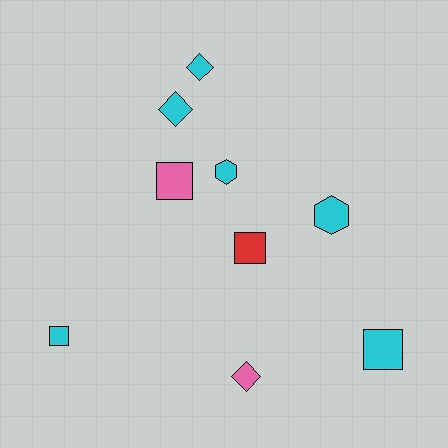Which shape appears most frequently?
Square, with 4 objects.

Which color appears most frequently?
Cyan, with 6 objects.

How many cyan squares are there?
There are 2 cyan squares.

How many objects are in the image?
There are 9 objects.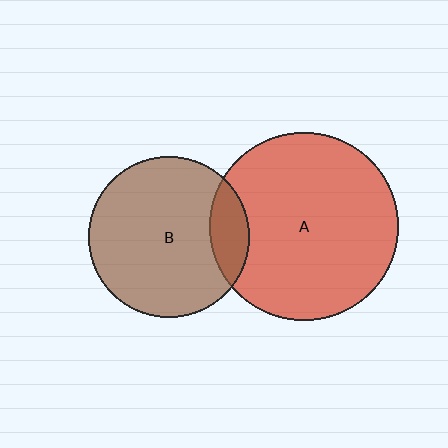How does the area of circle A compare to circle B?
Approximately 1.4 times.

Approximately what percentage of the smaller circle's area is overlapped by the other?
Approximately 15%.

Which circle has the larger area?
Circle A (red).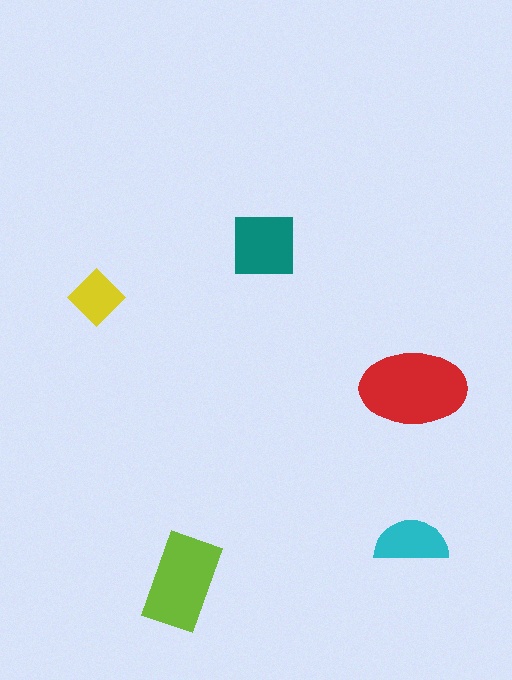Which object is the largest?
The red ellipse.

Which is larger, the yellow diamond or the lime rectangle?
The lime rectangle.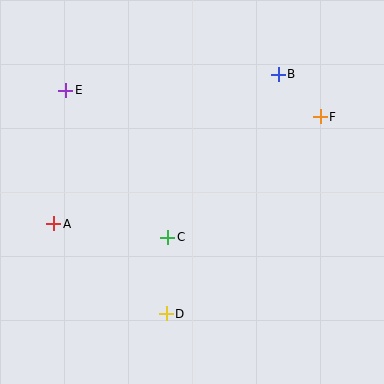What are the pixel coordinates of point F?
Point F is at (320, 117).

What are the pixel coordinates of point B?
Point B is at (278, 74).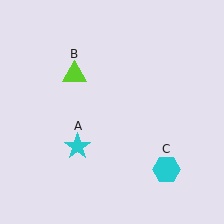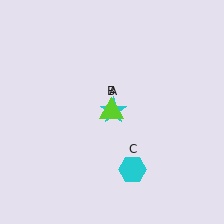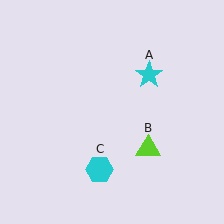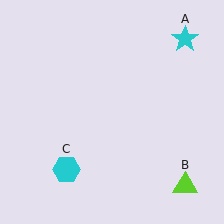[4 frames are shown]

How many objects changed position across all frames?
3 objects changed position: cyan star (object A), lime triangle (object B), cyan hexagon (object C).